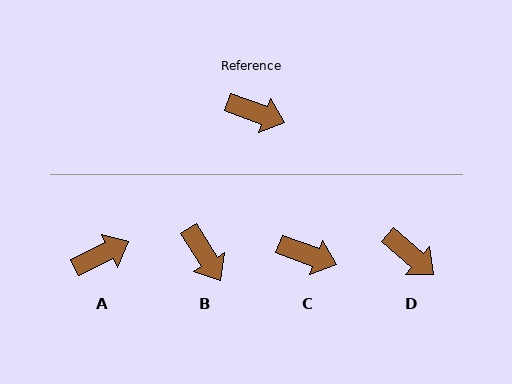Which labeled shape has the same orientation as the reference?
C.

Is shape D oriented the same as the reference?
No, it is off by about 20 degrees.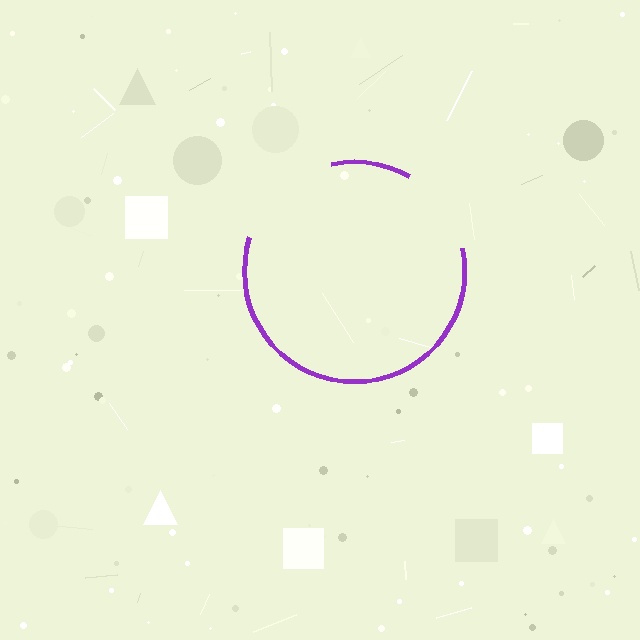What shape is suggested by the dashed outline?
The dashed outline suggests a circle.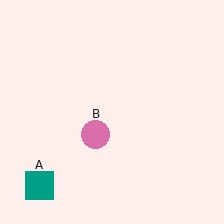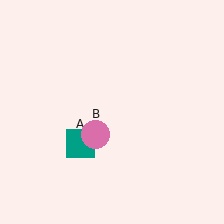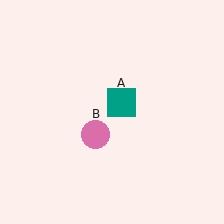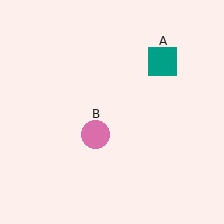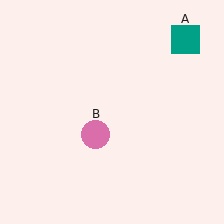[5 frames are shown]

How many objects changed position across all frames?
1 object changed position: teal square (object A).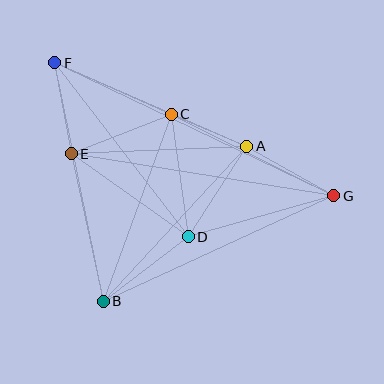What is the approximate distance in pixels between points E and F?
The distance between E and F is approximately 93 pixels.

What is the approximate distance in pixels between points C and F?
The distance between C and F is approximately 128 pixels.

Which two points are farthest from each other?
Points F and G are farthest from each other.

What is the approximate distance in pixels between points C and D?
The distance between C and D is approximately 124 pixels.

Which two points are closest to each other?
Points A and C are closest to each other.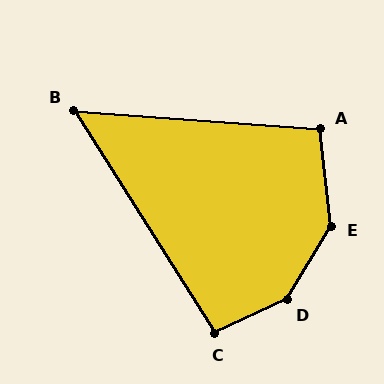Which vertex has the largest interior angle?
D, at approximately 146 degrees.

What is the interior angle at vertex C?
Approximately 97 degrees (obtuse).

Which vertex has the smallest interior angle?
B, at approximately 54 degrees.